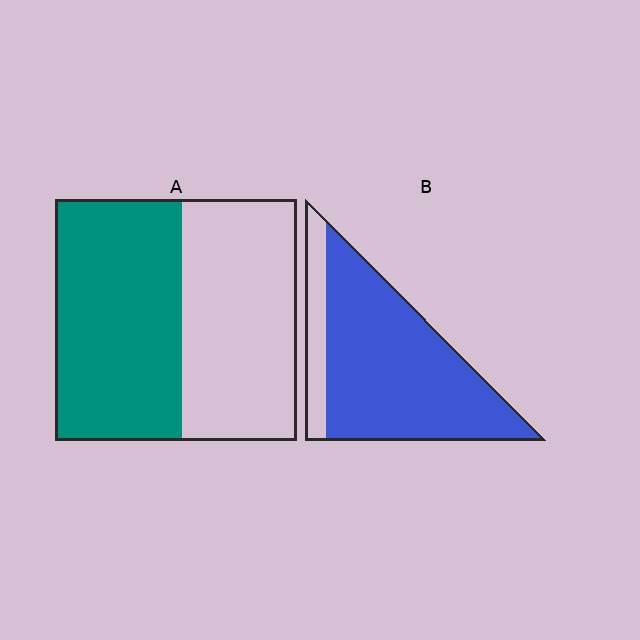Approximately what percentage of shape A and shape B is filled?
A is approximately 50% and B is approximately 85%.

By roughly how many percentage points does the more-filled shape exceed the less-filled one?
By roughly 30 percentage points (B over A).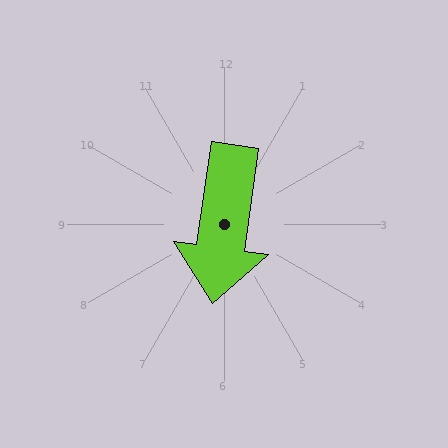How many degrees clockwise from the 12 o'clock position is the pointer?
Approximately 188 degrees.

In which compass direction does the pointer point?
South.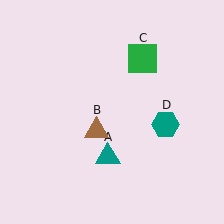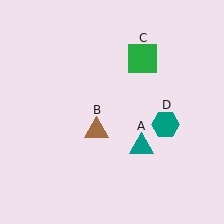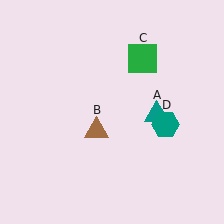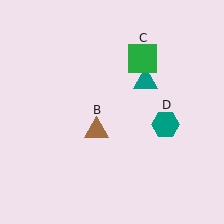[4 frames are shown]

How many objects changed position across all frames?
1 object changed position: teal triangle (object A).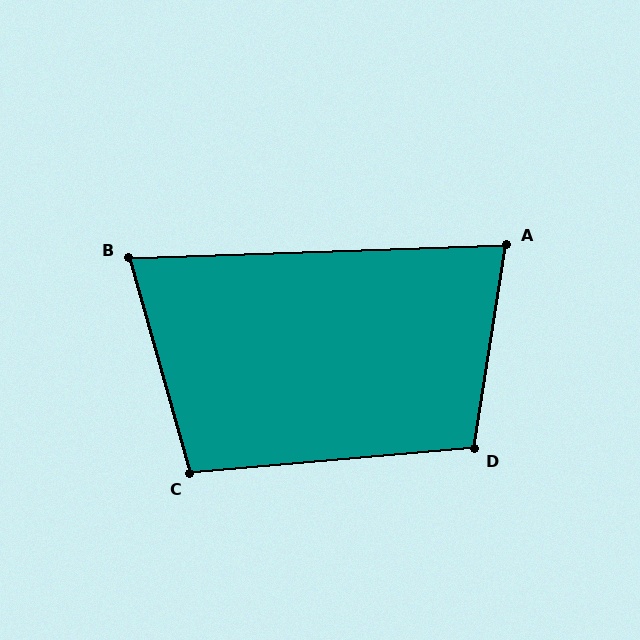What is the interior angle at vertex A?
Approximately 79 degrees (acute).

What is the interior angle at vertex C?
Approximately 101 degrees (obtuse).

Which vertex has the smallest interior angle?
B, at approximately 76 degrees.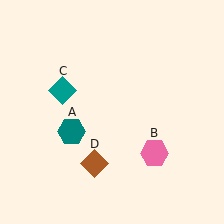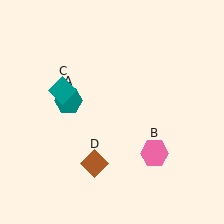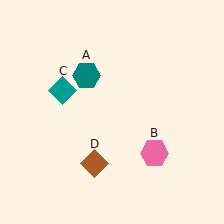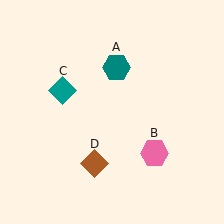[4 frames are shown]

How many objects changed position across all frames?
1 object changed position: teal hexagon (object A).